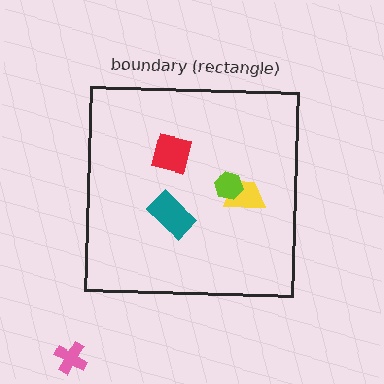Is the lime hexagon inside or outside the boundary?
Inside.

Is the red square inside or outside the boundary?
Inside.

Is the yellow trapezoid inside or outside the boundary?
Inside.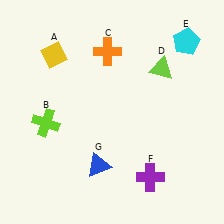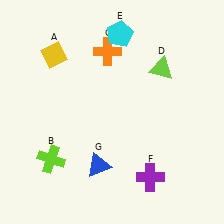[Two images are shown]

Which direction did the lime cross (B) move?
The lime cross (B) moved down.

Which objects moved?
The objects that moved are: the lime cross (B), the cyan pentagon (E).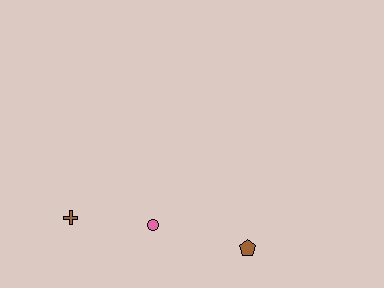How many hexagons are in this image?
There are no hexagons.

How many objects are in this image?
There are 3 objects.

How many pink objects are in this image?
There is 1 pink object.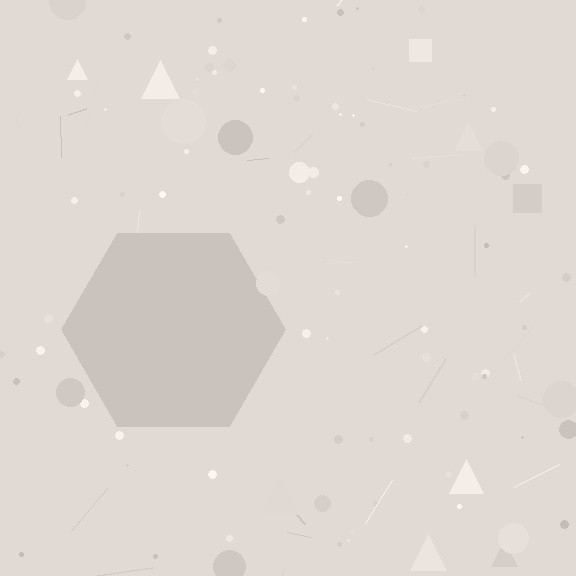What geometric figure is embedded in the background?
A hexagon is embedded in the background.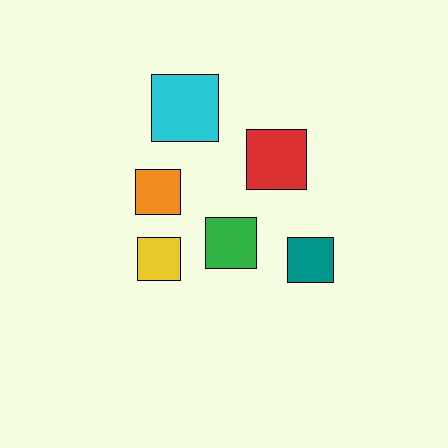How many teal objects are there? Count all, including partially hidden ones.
There is 1 teal object.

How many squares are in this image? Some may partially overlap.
There are 6 squares.